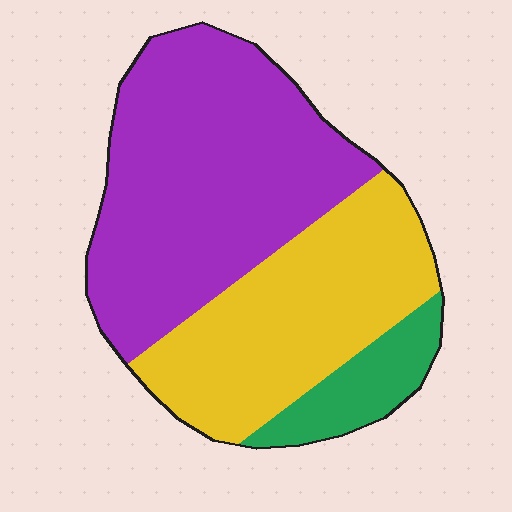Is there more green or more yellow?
Yellow.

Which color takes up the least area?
Green, at roughly 10%.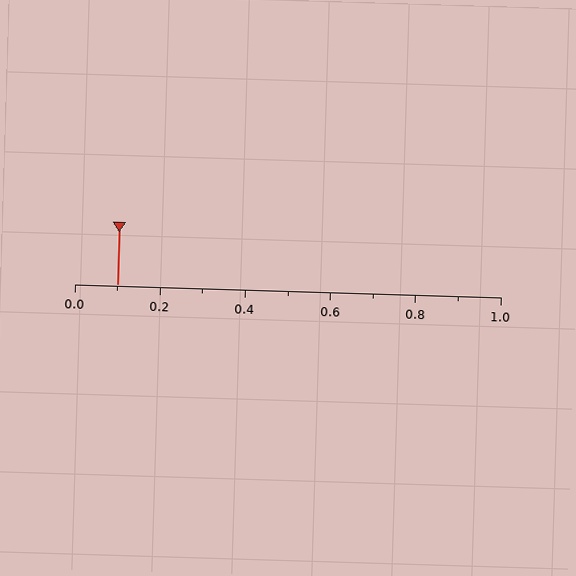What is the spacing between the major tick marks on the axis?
The major ticks are spaced 0.2 apart.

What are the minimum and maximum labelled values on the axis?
The axis runs from 0.0 to 1.0.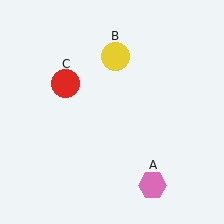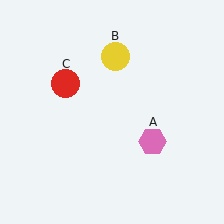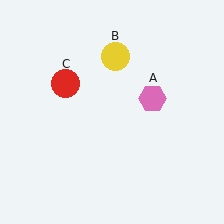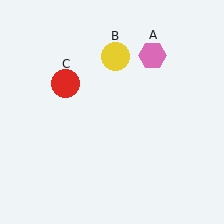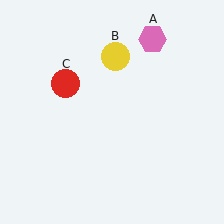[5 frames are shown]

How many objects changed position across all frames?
1 object changed position: pink hexagon (object A).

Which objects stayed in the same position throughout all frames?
Yellow circle (object B) and red circle (object C) remained stationary.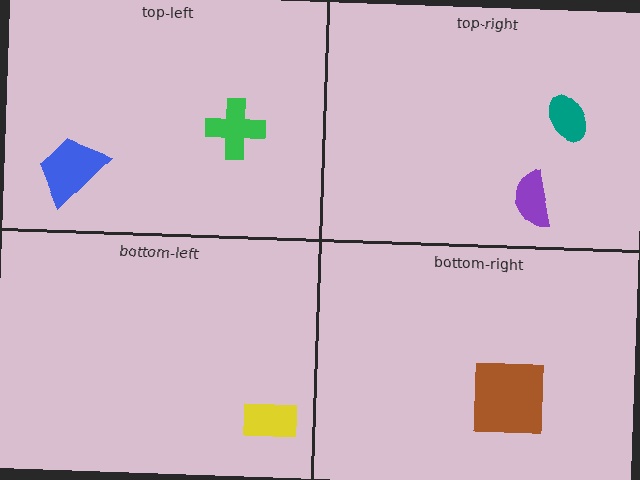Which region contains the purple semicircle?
The top-right region.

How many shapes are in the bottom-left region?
1.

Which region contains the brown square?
The bottom-right region.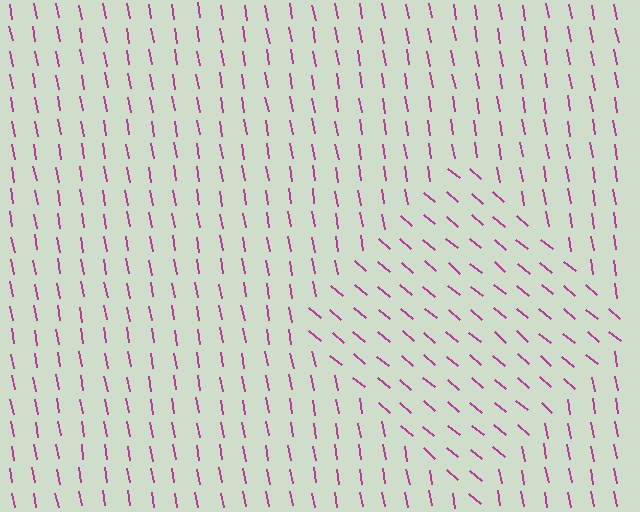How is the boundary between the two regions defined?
The boundary is defined purely by a change in line orientation (approximately 39 degrees difference). All lines are the same color and thickness.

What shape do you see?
I see a diamond.